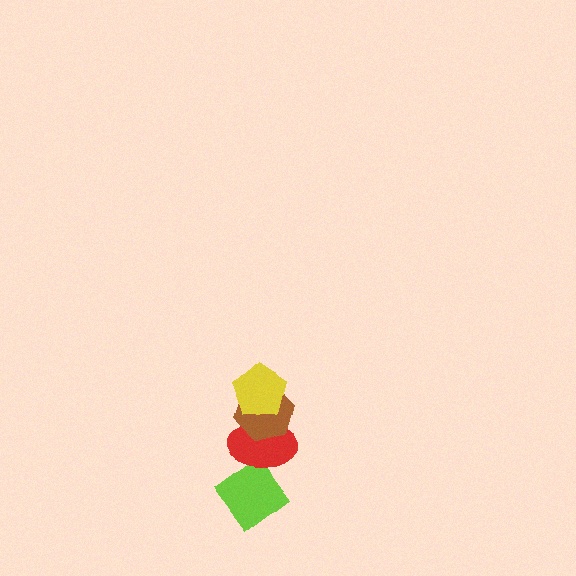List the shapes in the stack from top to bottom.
From top to bottom: the yellow pentagon, the brown hexagon, the red ellipse, the lime diamond.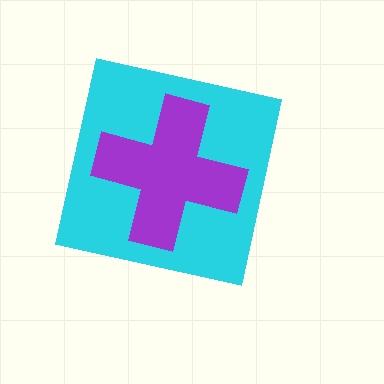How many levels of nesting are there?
2.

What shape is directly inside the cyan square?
The purple cross.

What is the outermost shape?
The cyan square.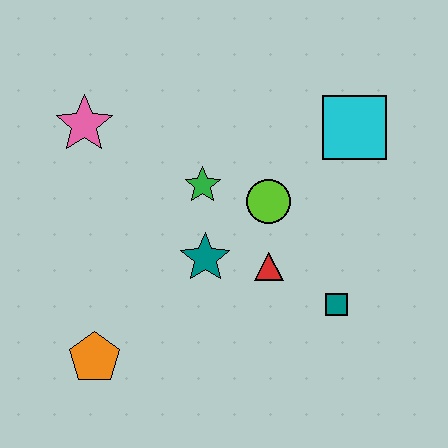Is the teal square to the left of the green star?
No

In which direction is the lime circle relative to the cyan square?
The lime circle is to the left of the cyan square.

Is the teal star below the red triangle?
No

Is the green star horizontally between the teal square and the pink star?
Yes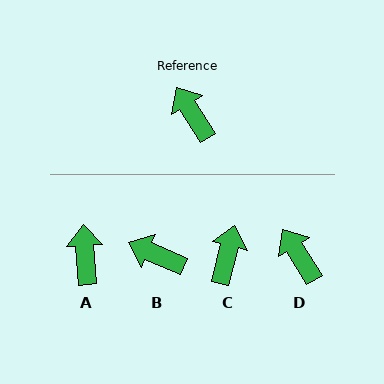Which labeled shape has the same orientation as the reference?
D.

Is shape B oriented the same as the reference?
No, it is off by about 35 degrees.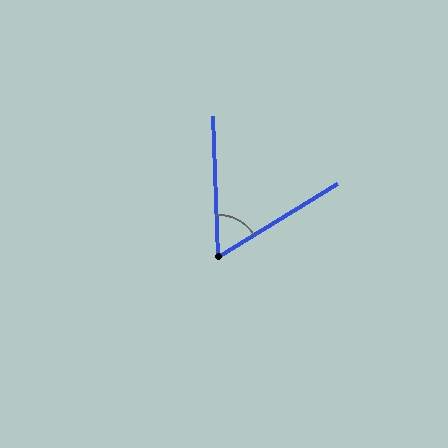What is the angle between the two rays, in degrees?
Approximately 61 degrees.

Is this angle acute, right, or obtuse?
It is acute.